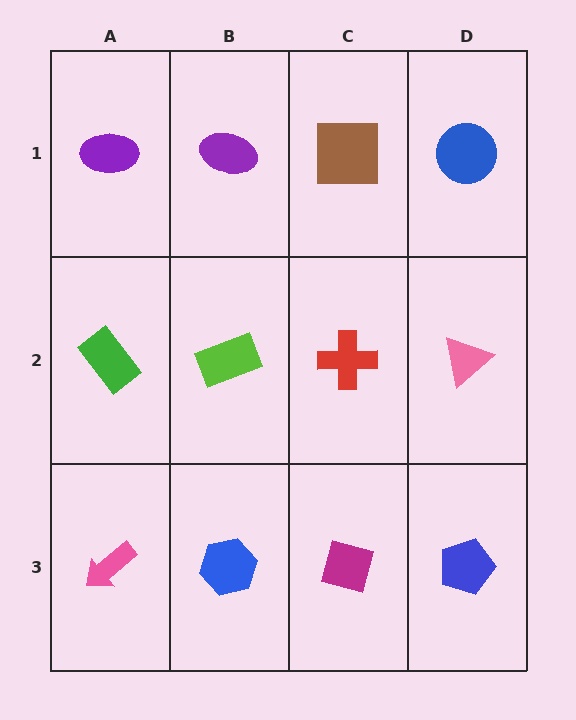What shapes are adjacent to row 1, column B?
A lime rectangle (row 2, column B), a purple ellipse (row 1, column A), a brown square (row 1, column C).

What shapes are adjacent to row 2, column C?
A brown square (row 1, column C), a magenta square (row 3, column C), a lime rectangle (row 2, column B), a pink triangle (row 2, column D).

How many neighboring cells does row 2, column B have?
4.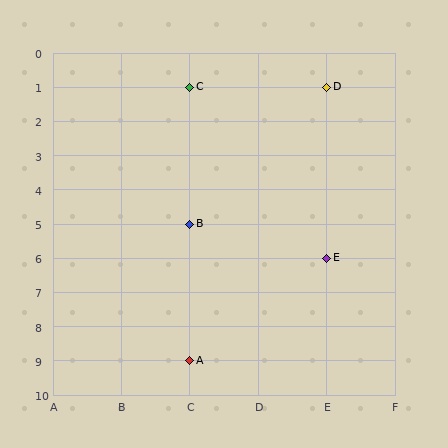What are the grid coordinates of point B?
Point B is at grid coordinates (C, 5).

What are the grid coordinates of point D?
Point D is at grid coordinates (E, 1).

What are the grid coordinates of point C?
Point C is at grid coordinates (C, 1).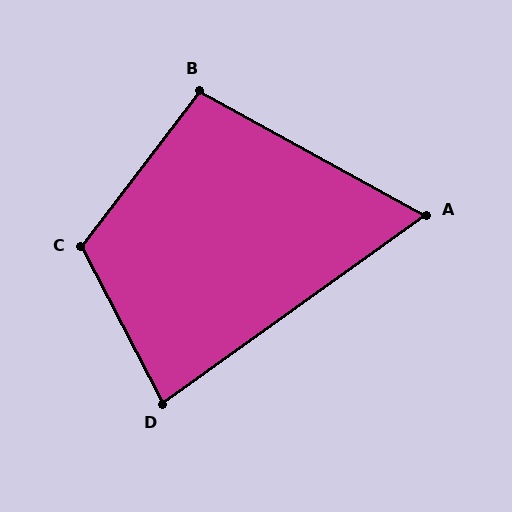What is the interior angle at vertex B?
Approximately 98 degrees (obtuse).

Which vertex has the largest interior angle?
C, at approximately 116 degrees.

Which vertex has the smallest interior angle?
A, at approximately 64 degrees.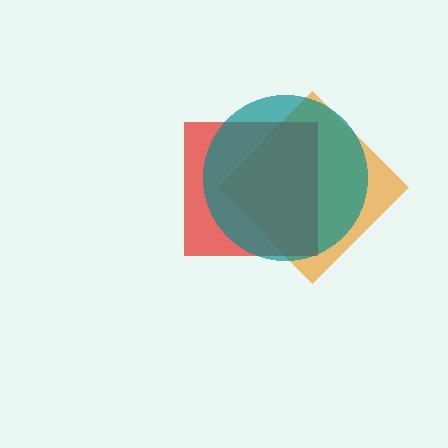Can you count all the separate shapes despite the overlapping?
Yes, there are 3 separate shapes.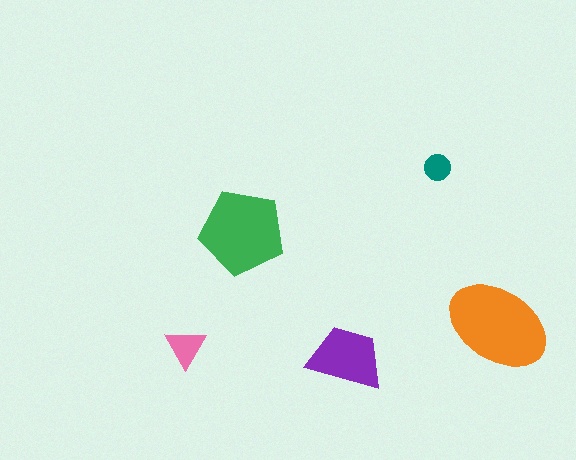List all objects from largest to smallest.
The orange ellipse, the green pentagon, the purple trapezoid, the pink triangle, the teal circle.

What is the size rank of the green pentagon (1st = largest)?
2nd.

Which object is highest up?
The teal circle is topmost.